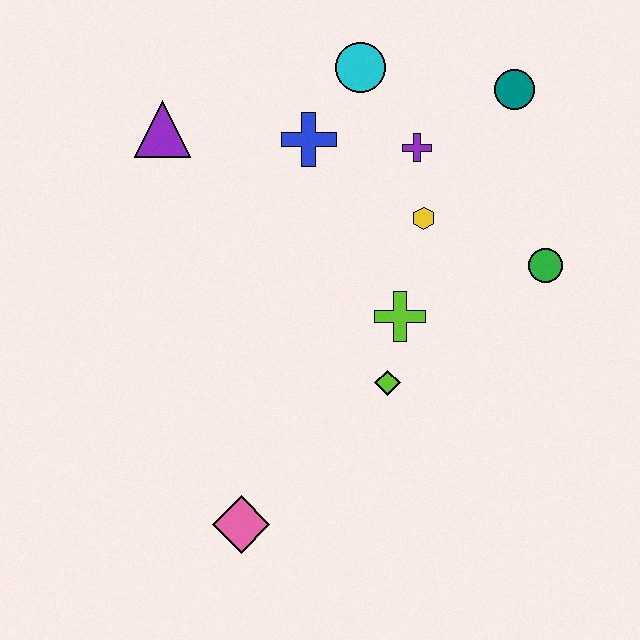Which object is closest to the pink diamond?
The lime diamond is closest to the pink diamond.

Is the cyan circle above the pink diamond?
Yes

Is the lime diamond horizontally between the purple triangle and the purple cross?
Yes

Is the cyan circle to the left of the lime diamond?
Yes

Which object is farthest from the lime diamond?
The purple triangle is farthest from the lime diamond.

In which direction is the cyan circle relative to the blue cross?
The cyan circle is above the blue cross.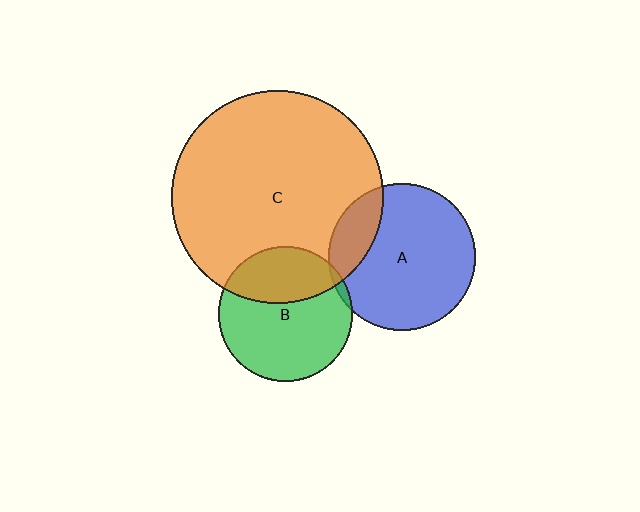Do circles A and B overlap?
Yes.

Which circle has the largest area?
Circle C (orange).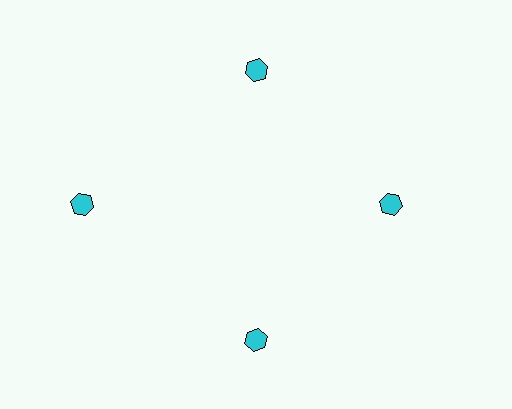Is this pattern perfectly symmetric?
No. The 4 cyan hexagons are arranged in a ring, but one element near the 9 o'clock position is pushed outward from the center, breaking the 4-fold rotational symmetry.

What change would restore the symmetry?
The symmetry would be restored by moving it inward, back onto the ring so that all 4 hexagons sit at equal angles and equal distance from the center.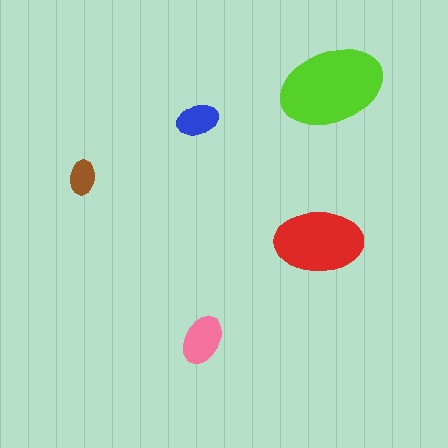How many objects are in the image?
There are 5 objects in the image.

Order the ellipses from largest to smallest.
the lime one, the red one, the pink one, the blue one, the brown one.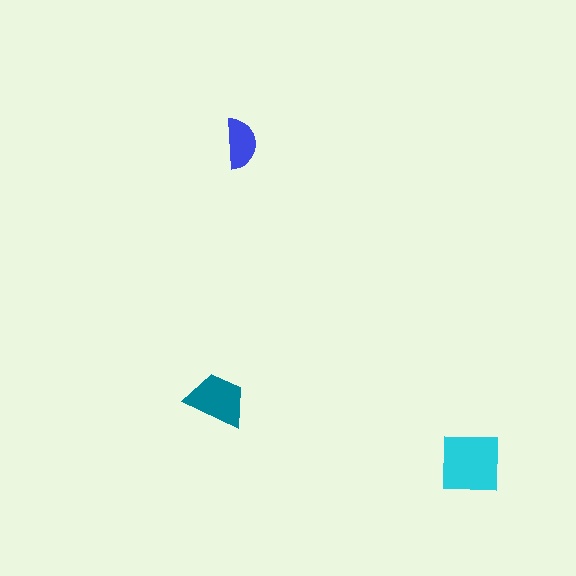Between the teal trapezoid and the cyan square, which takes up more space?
The cyan square.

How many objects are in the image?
There are 3 objects in the image.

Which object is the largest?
The cyan square.